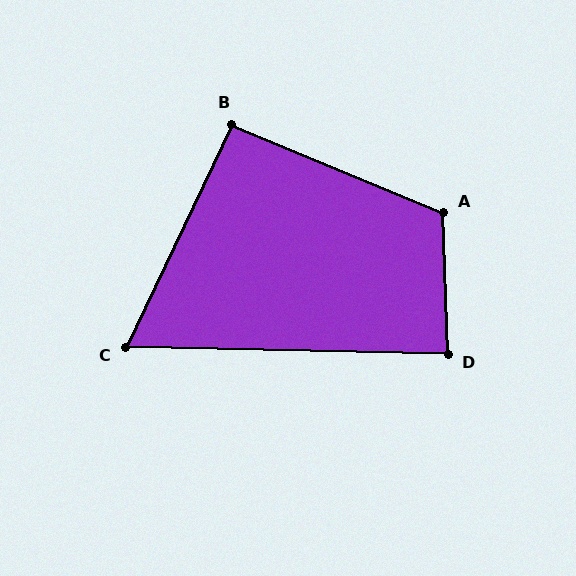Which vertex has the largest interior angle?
A, at approximately 114 degrees.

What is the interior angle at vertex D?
Approximately 87 degrees (approximately right).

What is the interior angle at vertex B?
Approximately 93 degrees (approximately right).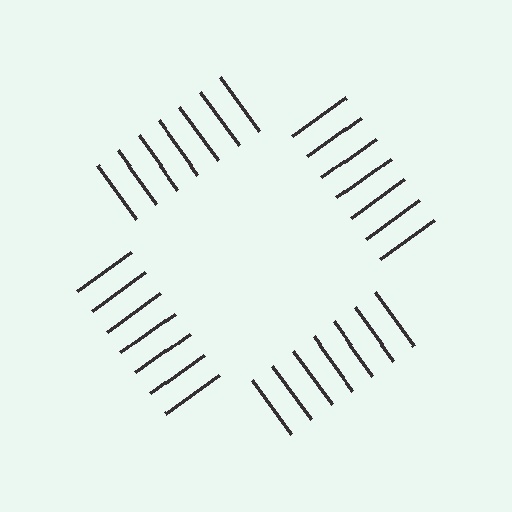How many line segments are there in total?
28 — 7 along each of the 4 edges.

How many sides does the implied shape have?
4 sides — the line-ends trace a square.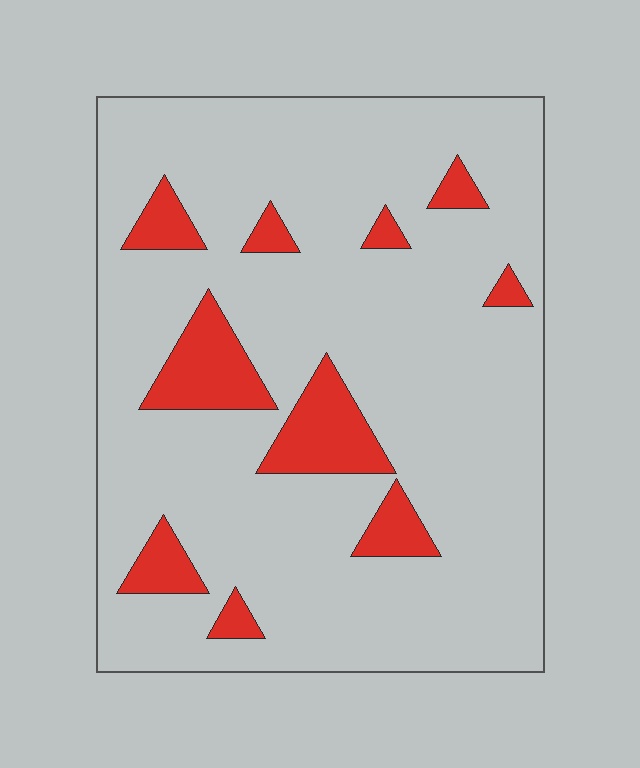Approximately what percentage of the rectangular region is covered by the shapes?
Approximately 15%.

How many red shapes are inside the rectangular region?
10.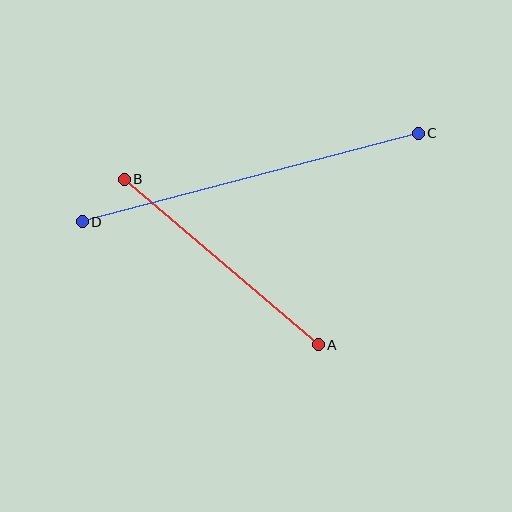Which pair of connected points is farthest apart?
Points C and D are farthest apart.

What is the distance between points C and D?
The distance is approximately 348 pixels.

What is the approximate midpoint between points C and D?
The midpoint is at approximately (250, 177) pixels.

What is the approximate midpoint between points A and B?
The midpoint is at approximately (221, 262) pixels.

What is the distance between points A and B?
The distance is approximately 255 pixels.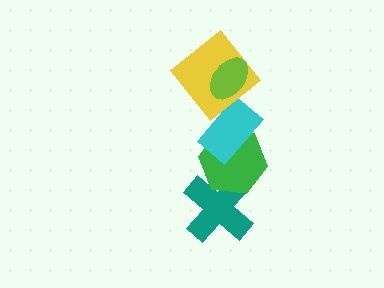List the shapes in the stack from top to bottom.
From top to bottom: the lime ellipse, the yellow diamond, the cyan rectangle, the green hexagon, the teal cross.